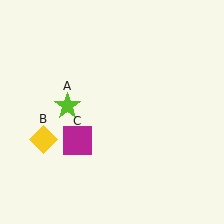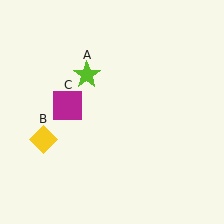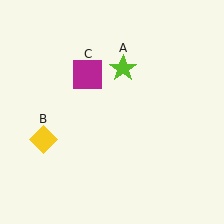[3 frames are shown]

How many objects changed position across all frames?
2 objects changed position: lime star (object A), magenta square (object C).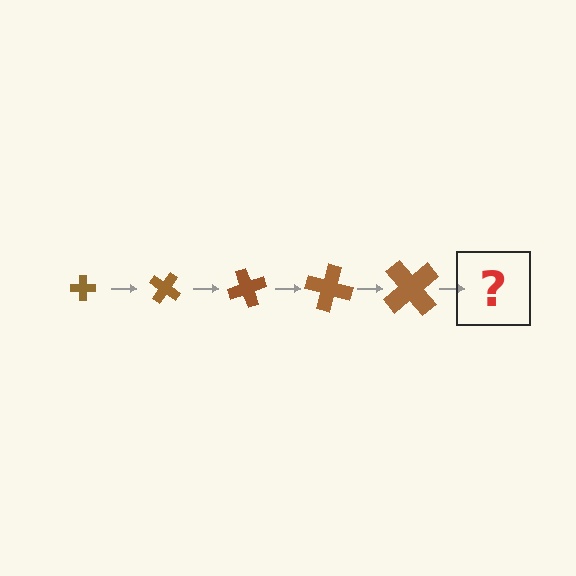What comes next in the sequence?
The next element should be a cross, larger than the previous one and rotated 175 degrees from the start.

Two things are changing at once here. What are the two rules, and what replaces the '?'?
The two rules are that the cross grows larger each step and it rotates 35 degrees each step. The '?' should be a cross, larger than the previous one and rotated 175 degrees from the start.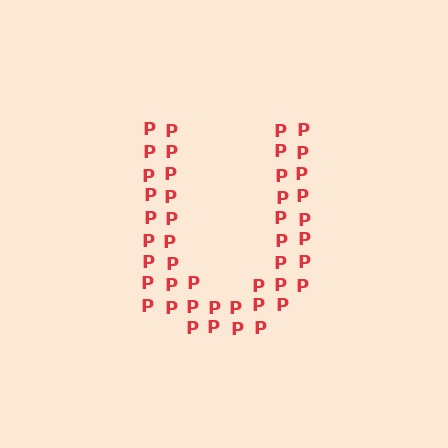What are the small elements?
The small elements are letter P's.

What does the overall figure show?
The overall figure shows the letter U.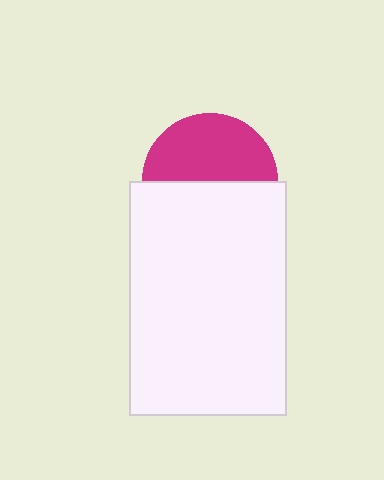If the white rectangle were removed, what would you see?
You would see the complete magenta circle.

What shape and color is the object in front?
The object in front is a white rectangle.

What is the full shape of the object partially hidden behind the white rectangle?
The partially hidden object is a magenta circle.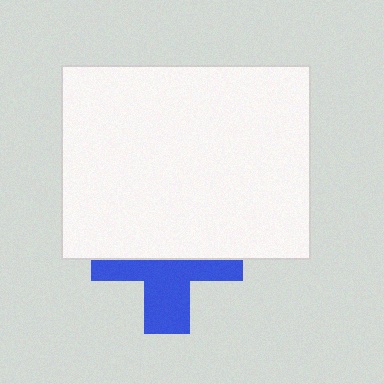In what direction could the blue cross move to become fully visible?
The blue cross could move down. That would shift it out from behind the white rectangle entirely.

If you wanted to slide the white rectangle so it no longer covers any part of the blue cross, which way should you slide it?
Slide it up — that is the most direct way to separate the two shapes.